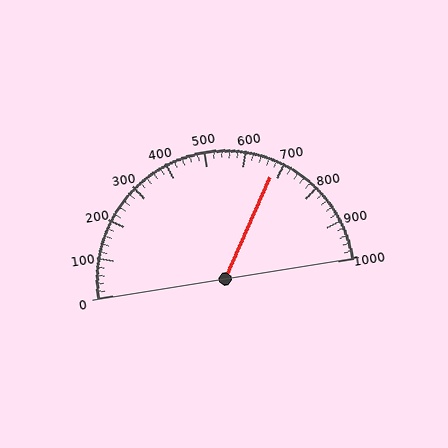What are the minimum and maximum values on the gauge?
The gauge ranges from 0 to 1000.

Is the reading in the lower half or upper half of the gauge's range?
The reading is in the upper half of the range (0 to 1000).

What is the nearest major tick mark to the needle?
The nearest major tick mark is 700.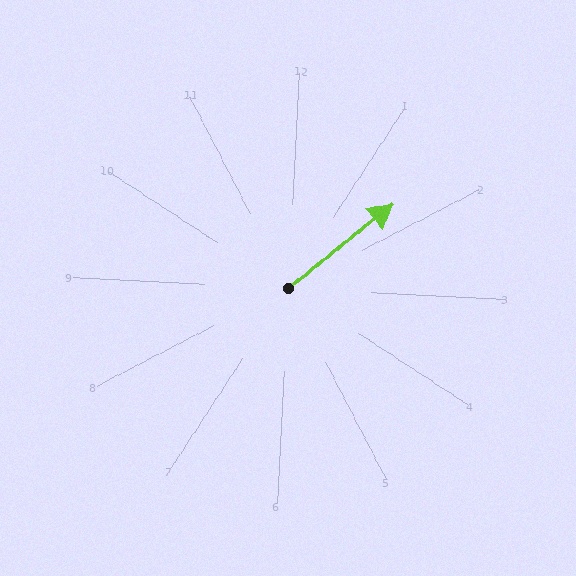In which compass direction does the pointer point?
Northeast.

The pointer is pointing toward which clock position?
Roughly 2 o'clock.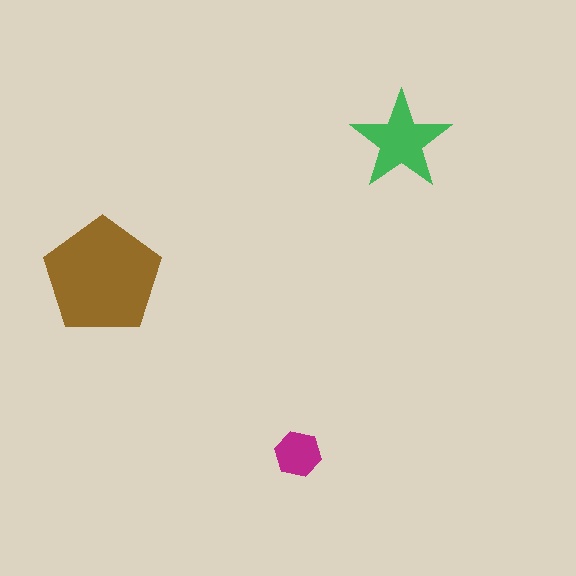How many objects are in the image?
There are 3 objects in the image.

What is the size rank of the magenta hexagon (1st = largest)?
3rd.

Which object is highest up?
The green star is topmost.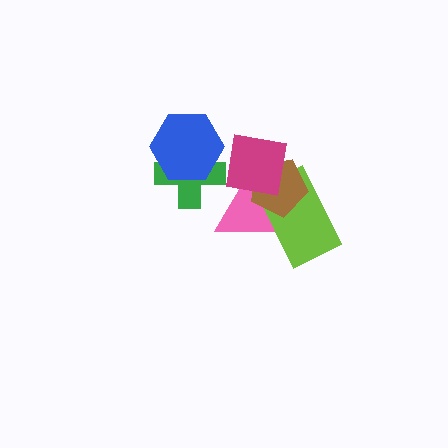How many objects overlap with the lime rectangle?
2 objects overlap with the lime rectangle.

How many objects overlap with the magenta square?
2 objects overlap with the magenta square.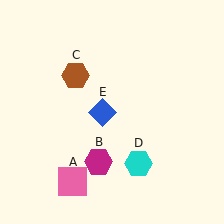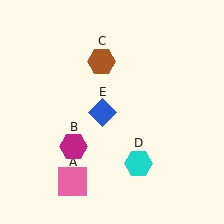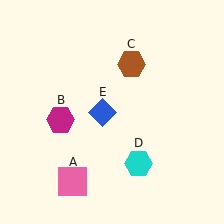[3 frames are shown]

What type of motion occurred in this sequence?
The magenta hexagon (object B), brown hexagon (object C) rotated clockwise around the center of the scene.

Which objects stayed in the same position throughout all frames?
Pink square (object A) and cyan hexagon (object D) and blue diamond (object E) remained stationary.